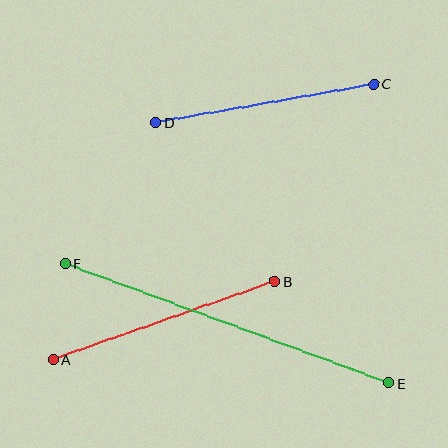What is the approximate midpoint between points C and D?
The midpoint is at approximately (265, 103) pixels.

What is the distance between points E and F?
The distance is approximately 345 pixels.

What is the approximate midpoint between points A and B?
The midpoint is at approximately (164, 321) pixels.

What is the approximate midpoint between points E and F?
The midpoint is at approximately (227, 323) pixels.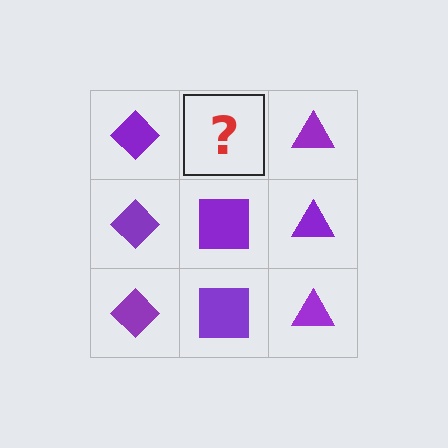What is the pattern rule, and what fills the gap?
The rule is that each column has a consistent shape. The gap should be filled with a purple square.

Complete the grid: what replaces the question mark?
The question mark should be replaced with a purple square.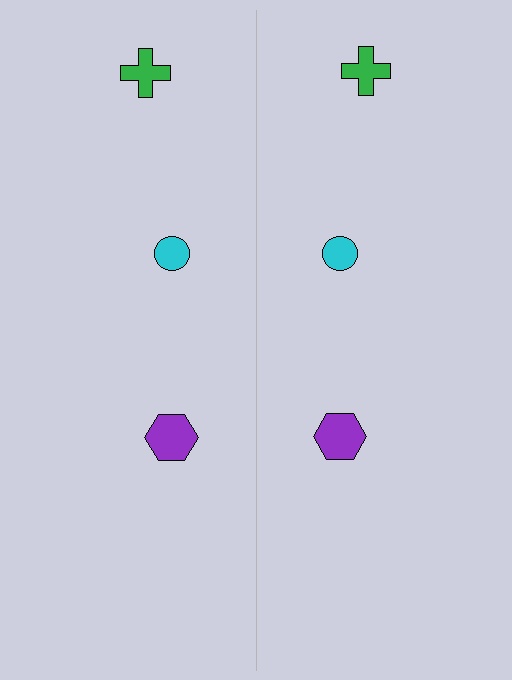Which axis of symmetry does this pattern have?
The pattern has a vertical axis of symmetry running through the center of the image.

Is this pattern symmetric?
Yes, this pattern has bilateral (reflection) symmetry.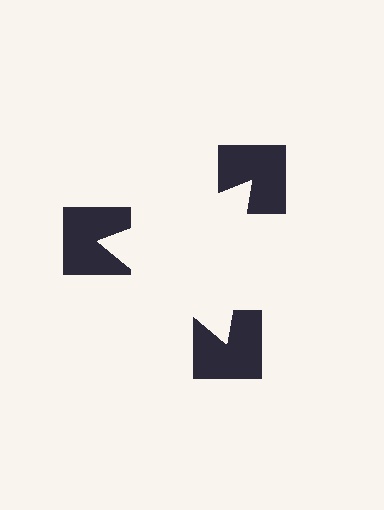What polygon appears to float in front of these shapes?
An illusory triangle — its edges are inferred from the aligned wedge cuts in the notched squares, not physically drawn.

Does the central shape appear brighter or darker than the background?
It typically appears slightly brighter than the background, even though no actual brightness change is drawn.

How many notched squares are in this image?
There are 3 — one at each vertex of the illusory triangle.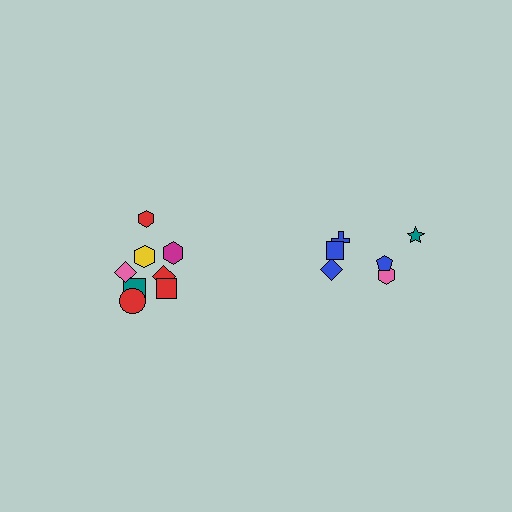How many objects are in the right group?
There are 6 objects.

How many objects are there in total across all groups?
There are 14 objects.